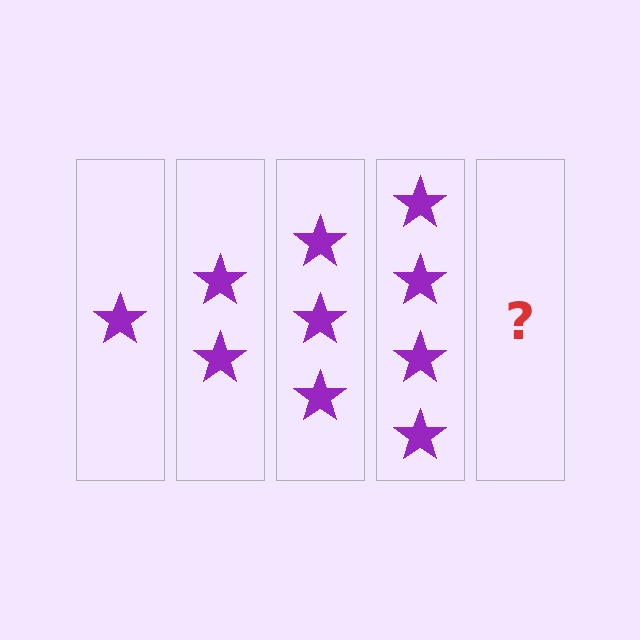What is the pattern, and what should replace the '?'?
The pattern is that each step adds one more star. The '?' should be 5 stars.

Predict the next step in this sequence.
The next step is 5 stars.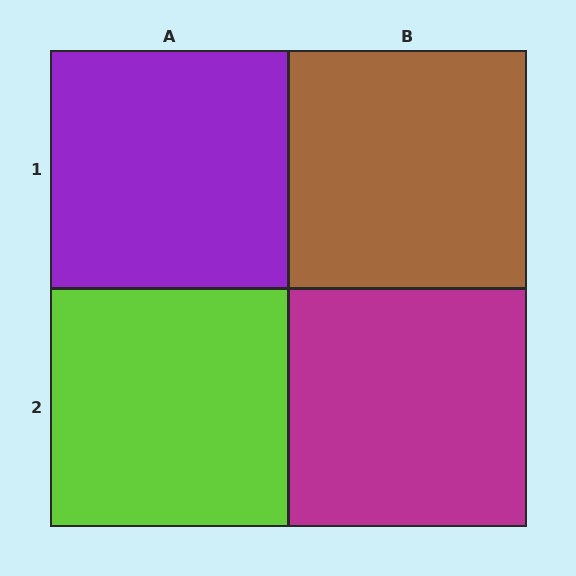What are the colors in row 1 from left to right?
Purple, brown.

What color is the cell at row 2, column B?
Magenta.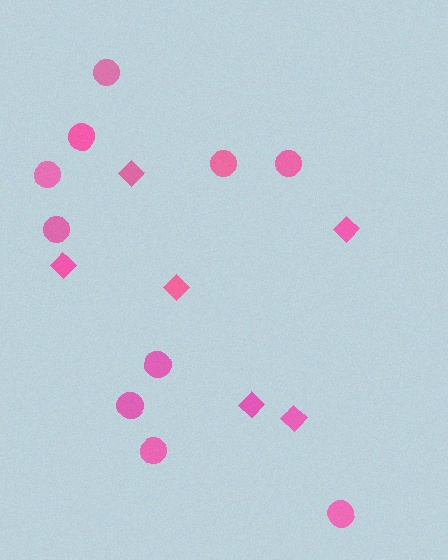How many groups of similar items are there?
There are 2 groups: one group of circles (10) and one group of diamonds (6).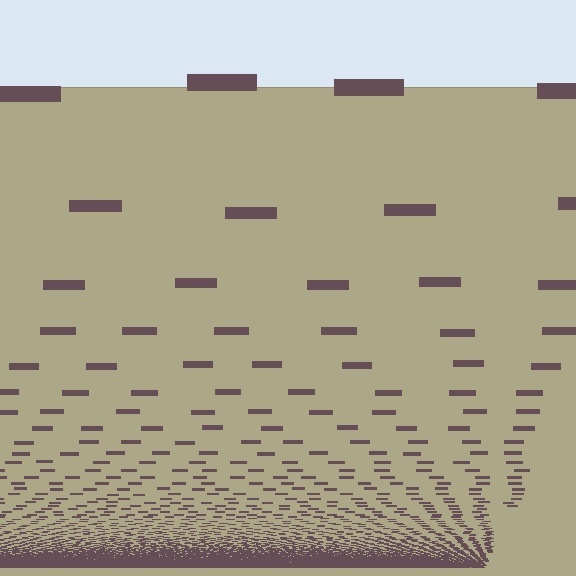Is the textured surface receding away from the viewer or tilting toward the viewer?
The surface appears to tilt toward the viewer. Texture elements get larger and sparser toward the top.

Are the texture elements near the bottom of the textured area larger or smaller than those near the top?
Smaller. The gradient is inverted — elements near the bottom are smaller and denser.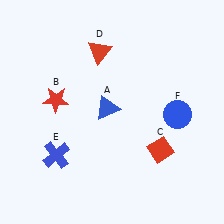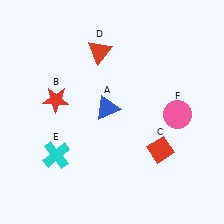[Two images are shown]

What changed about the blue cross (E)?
In Image 1, E is blue. In Image 2, it changed to cyan.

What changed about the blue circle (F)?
In Image 1, F is blue. In Image 2, it changed to pink.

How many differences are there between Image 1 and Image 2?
There are 2 differences between the two images.